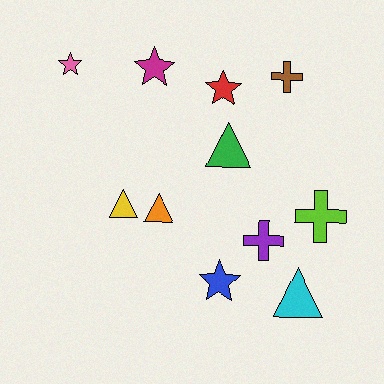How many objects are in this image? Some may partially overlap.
There are 11 objects.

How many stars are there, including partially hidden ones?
There are 4 stars.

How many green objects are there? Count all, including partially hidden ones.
There is 1 green object.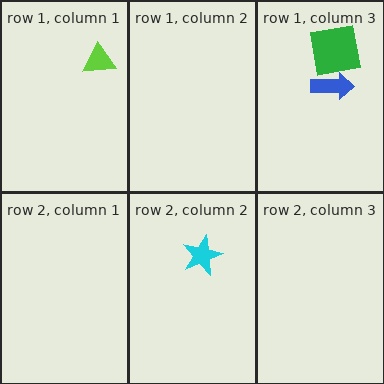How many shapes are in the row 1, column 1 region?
1.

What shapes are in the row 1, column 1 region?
The lime triangle.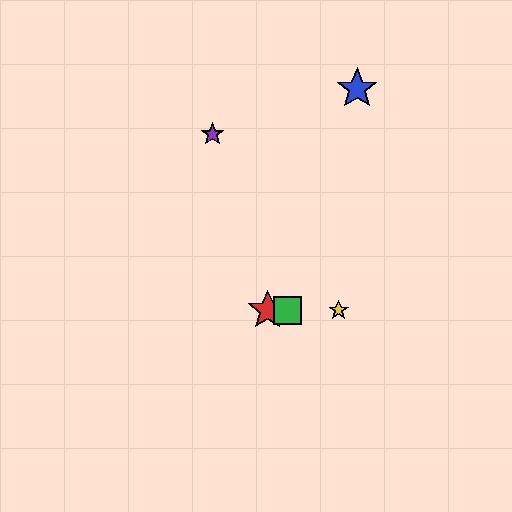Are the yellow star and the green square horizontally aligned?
Yes, both are at y≈310.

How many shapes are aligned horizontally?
3 shapes (the red star, the green square, the yellow star) are aligned horizontally.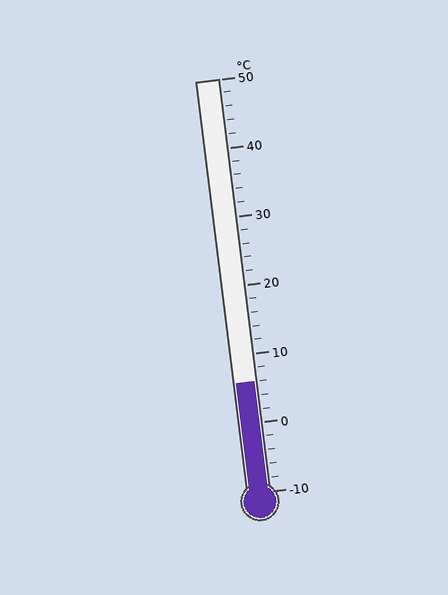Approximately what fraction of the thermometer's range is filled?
The thermometer is filled to approximately 25% of its range.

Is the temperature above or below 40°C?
The temperature is below 40°C.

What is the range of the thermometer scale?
The thermometer scale ranges from -10°C to 50°C.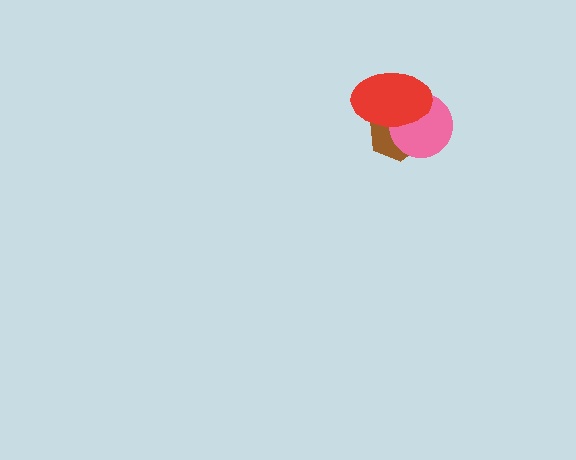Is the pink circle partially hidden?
Yes, it is partially covered by another shape.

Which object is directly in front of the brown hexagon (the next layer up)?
The pink circle is directly in front of the brown hexagon.